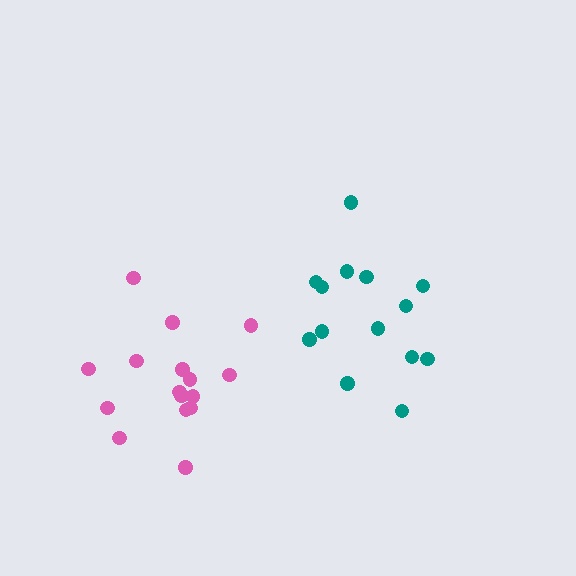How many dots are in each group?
Group 1: 16 dots, Group 2: 14 dots (30 total).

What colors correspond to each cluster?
The clusters are colored: pink, teal.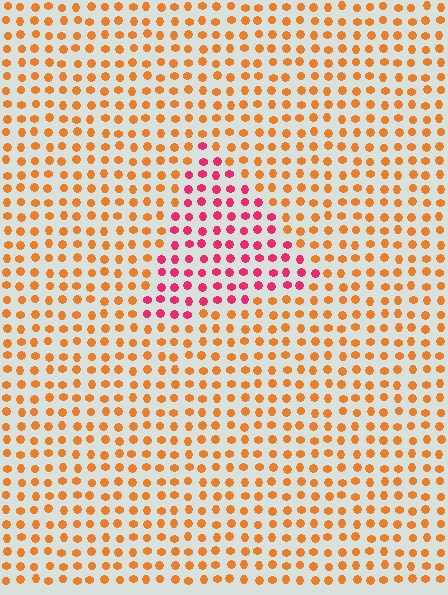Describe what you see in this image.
The image is filled with small orange elements in a uniform arrangement. A triangle-shaped region is visible where the elements are tinted to a slightly different hue, forming a subtle color boundary.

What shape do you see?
I see a triangle.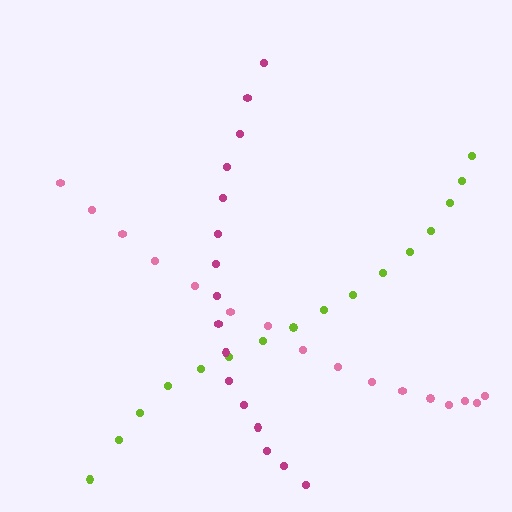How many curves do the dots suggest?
There are 3 distinct paths.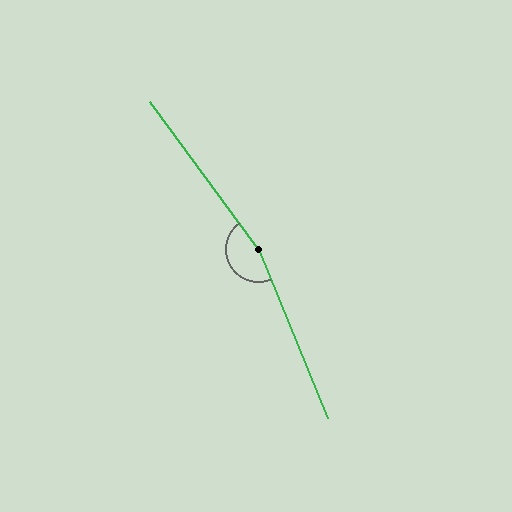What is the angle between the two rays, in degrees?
Approximately 166 degrees.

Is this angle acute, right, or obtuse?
It is obtuse.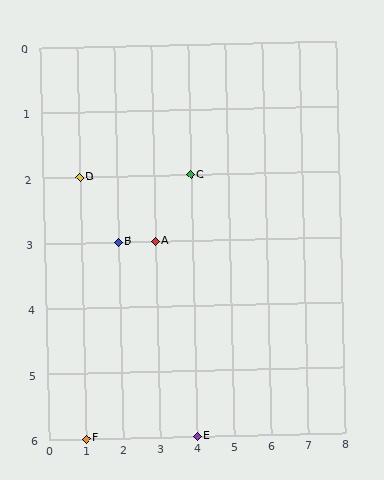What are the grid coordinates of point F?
Point F is at grid coordinates (1, 6).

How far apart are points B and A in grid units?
Points B and A are 1 column apart.